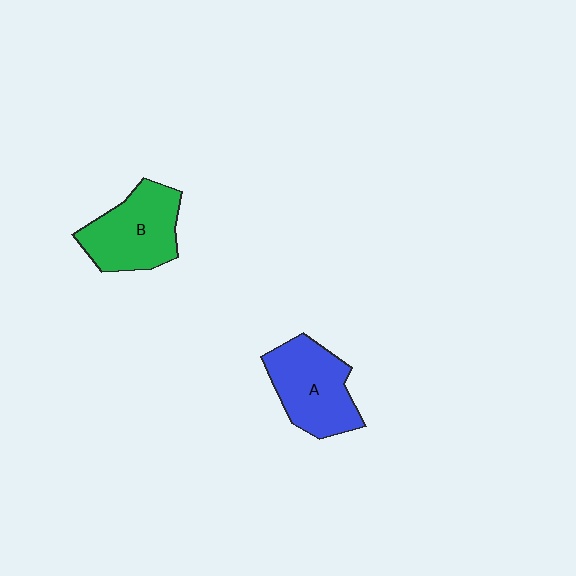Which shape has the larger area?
Shape B (green).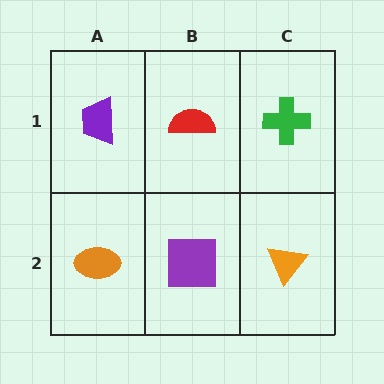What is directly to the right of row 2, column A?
A purple square.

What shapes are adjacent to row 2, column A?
A purple trapezoid (row 1, column A), a purple square (row 2, column B).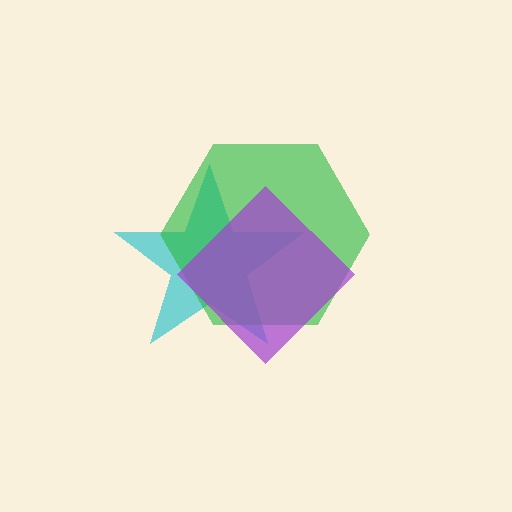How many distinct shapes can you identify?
There are 3 distinct shapes: a cyan star, a green hexagon, a purple diamond.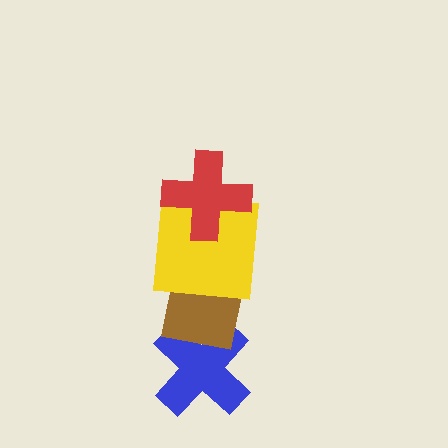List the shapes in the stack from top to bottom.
From top to bottom: the red cross, the yellow square, the brown square, the blue cross.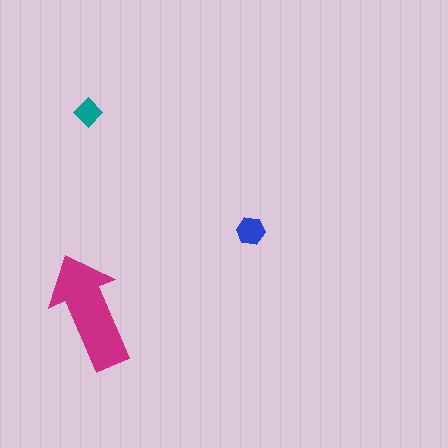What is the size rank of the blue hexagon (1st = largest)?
2nd.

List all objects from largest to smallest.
The magenta arrow, the blue hexagon, the teal diamond.